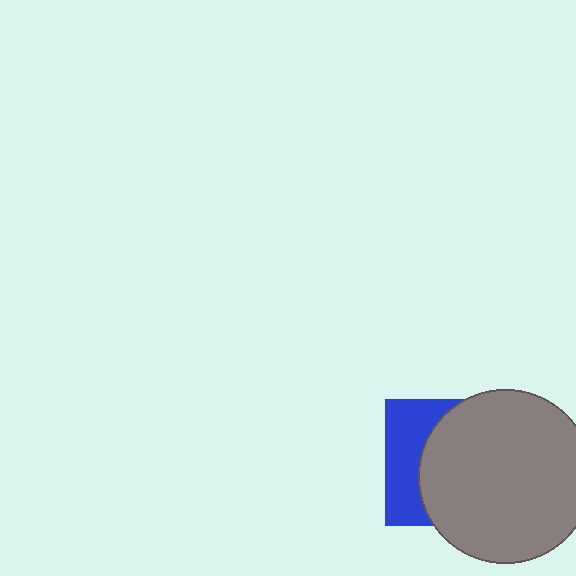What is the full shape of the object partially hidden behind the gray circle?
The partially hidden object is a blue square.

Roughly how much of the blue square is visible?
A small part of it is visible (roughly 34%).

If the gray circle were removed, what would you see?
You would see the complete blue square.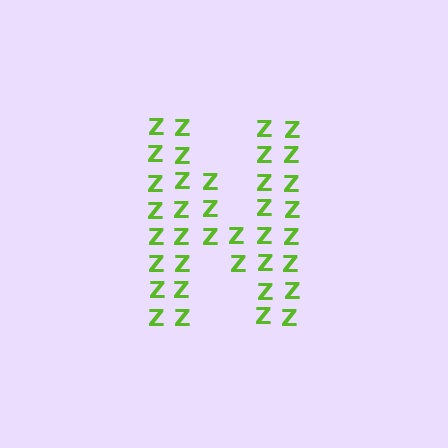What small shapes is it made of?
It is made of small letter Z's.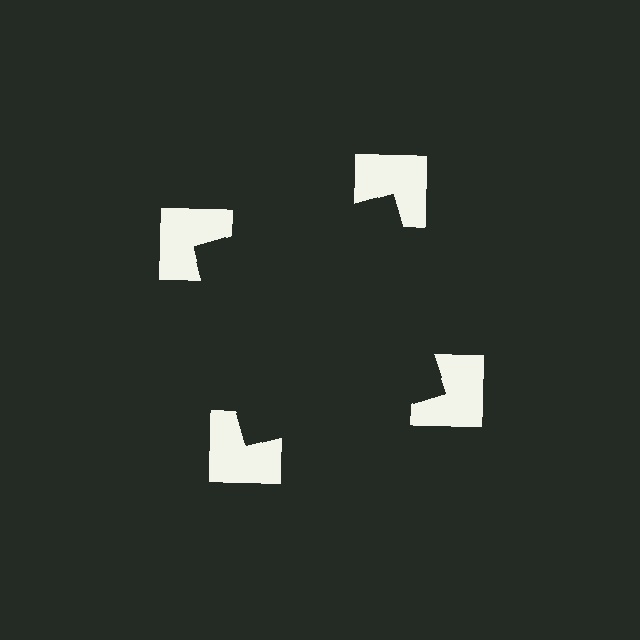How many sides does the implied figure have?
4 sides.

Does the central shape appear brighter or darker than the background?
It typically appears slightly darker than the background, even though no actual brightness change is drawn.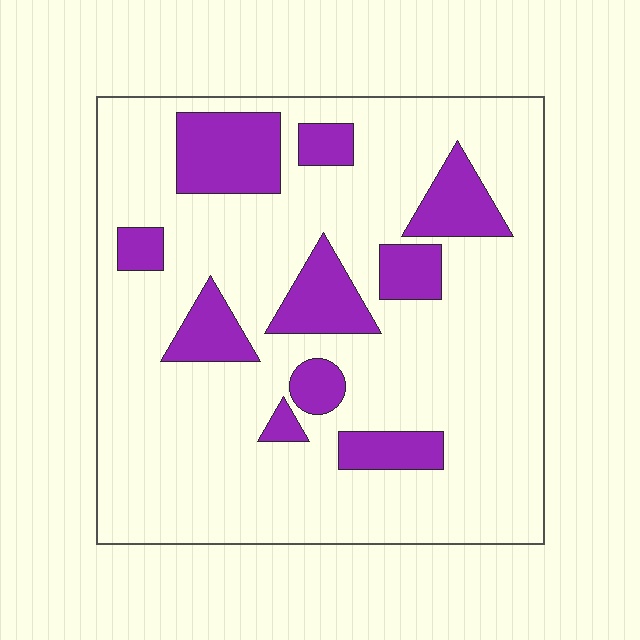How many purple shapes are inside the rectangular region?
10.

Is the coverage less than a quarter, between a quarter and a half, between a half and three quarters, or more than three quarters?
Less than a quarter.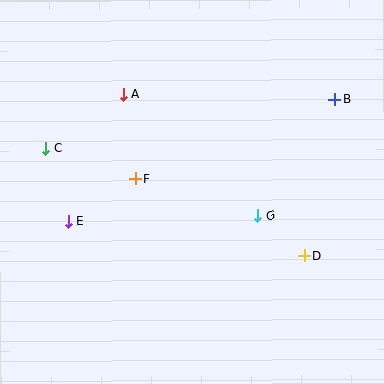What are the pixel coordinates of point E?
Point E is at (69, 221).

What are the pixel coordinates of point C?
Point C is at (45, 148).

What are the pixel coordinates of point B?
Point B is at (335, 99).